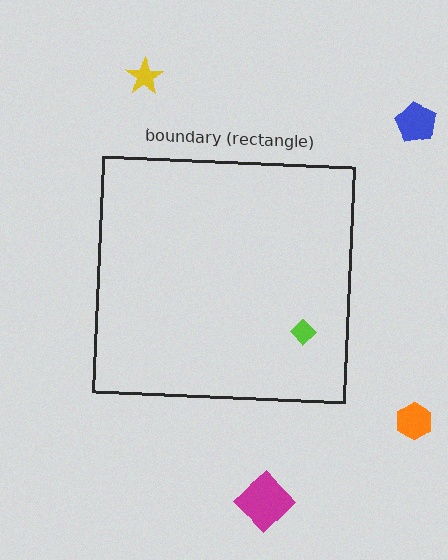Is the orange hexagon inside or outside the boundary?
Outside.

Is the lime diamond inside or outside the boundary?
Inside.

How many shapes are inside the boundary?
1 inside, 4 outside.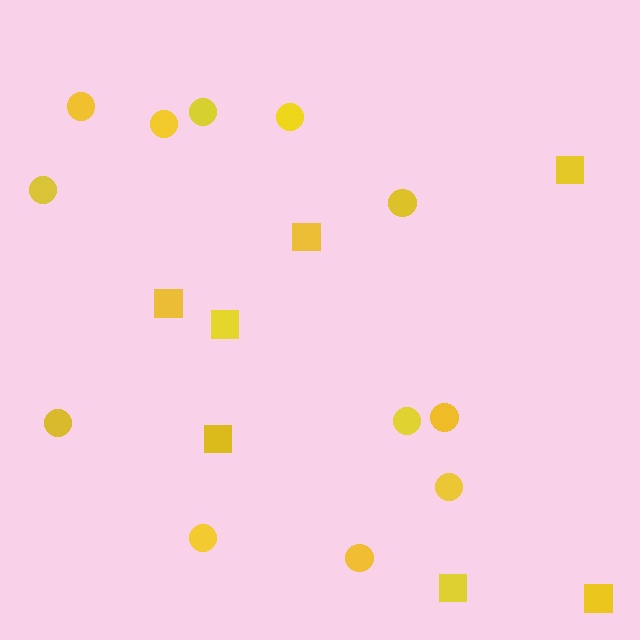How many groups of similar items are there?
There are 2 groups: one group of squares (7) and one group of circles (12).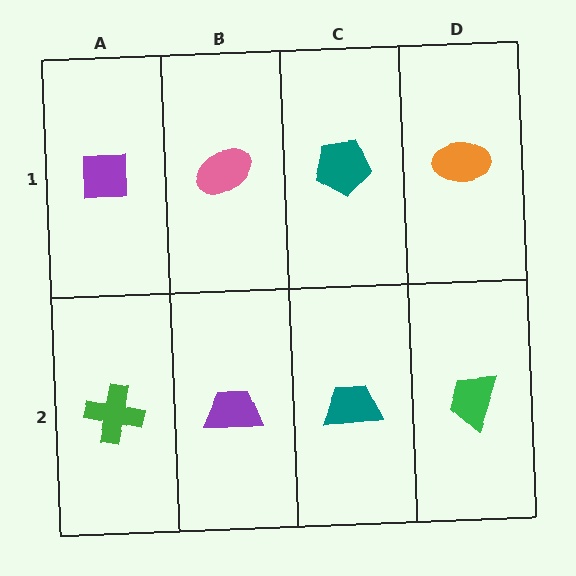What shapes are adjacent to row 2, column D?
An orange ellipse (row 1, column D), a teal trapezoid (row 2, column C).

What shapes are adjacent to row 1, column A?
A green cross (row 2, column A), a pink ellipse (row 1, column B).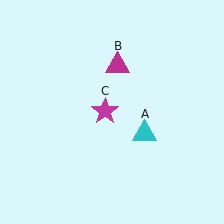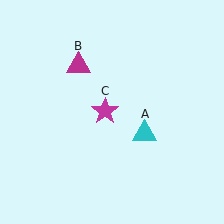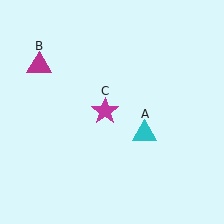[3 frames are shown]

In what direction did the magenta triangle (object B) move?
The magenta triangle (object B) moved left.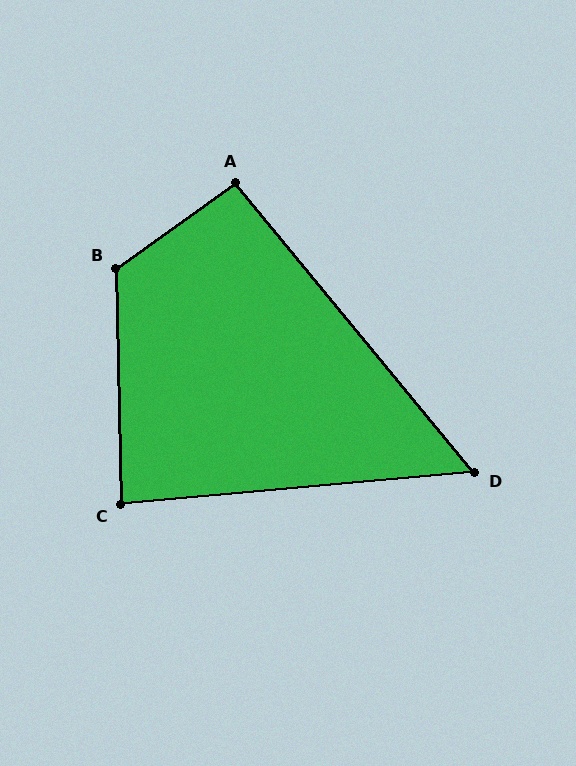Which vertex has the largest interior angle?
B, at approximately 124 degrees.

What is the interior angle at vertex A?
Approximately 94 degrees (approximately right).